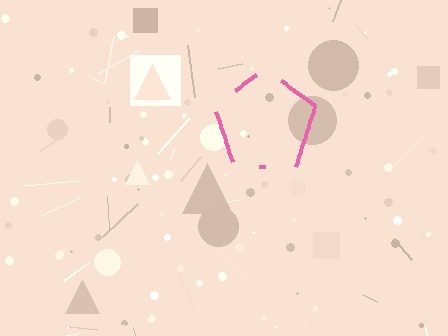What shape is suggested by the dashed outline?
The dashed outline suggests a pentagon.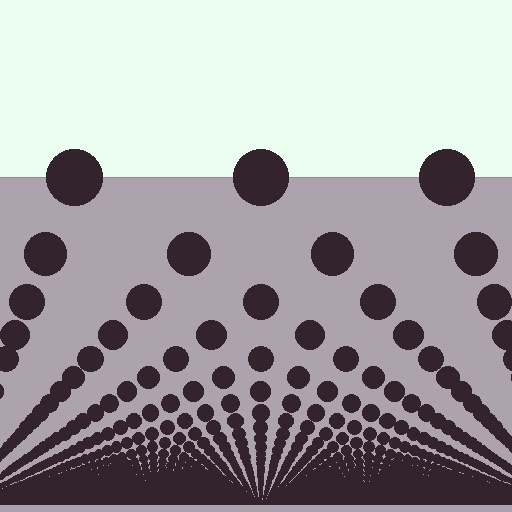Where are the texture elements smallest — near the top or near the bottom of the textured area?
Near the bottom.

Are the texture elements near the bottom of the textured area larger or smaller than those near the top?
Smaller. The gradient is inverted — elements near the bottom are smaller and denser.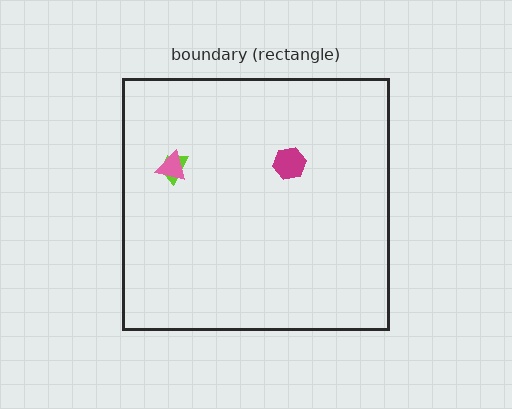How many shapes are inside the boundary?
3 inside, 0 outside.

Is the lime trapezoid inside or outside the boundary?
Inside.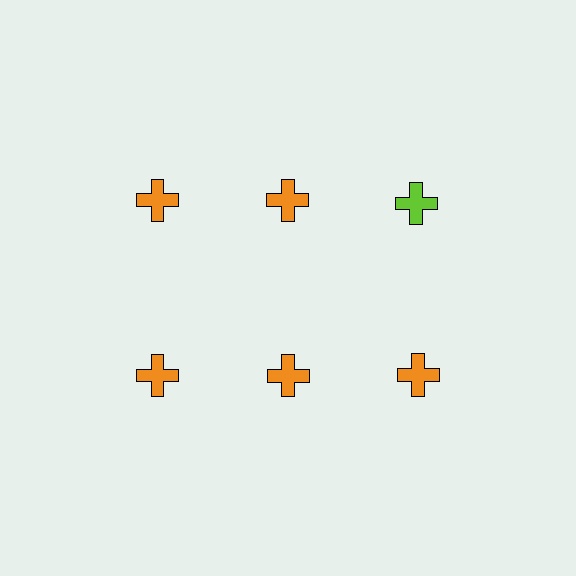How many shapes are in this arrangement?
There are 6 shapes arranged in a grid pattern.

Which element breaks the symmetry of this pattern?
The lime cross in the top row, center column breaks the symmetry. All other shapes are orange crosses.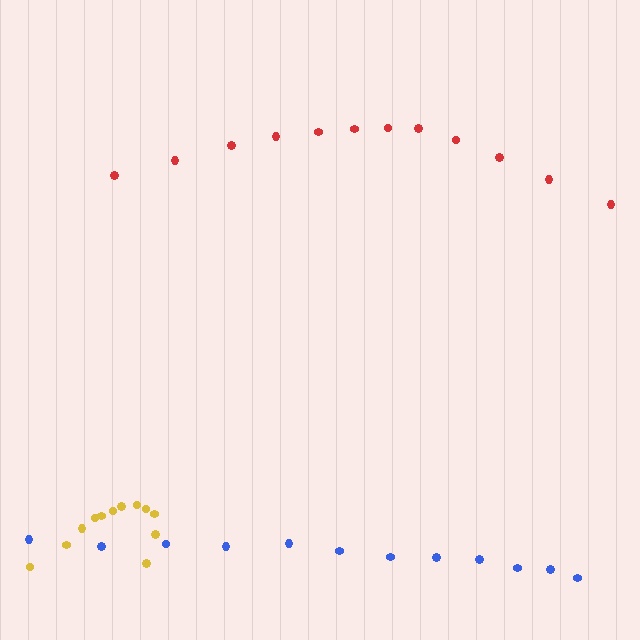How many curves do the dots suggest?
There are 3 distinct paths.